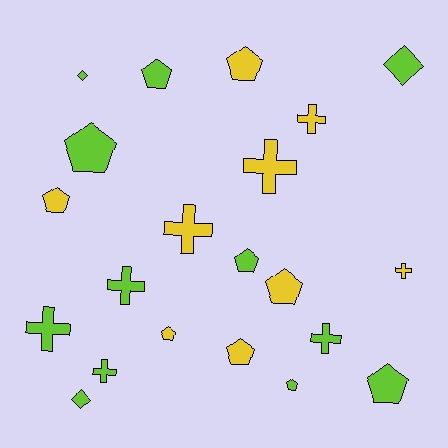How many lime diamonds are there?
There are 3 lime diamonds.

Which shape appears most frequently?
Pentagon, with 10 objects.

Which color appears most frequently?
Lime, with 12 objects.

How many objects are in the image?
There are 21 objects.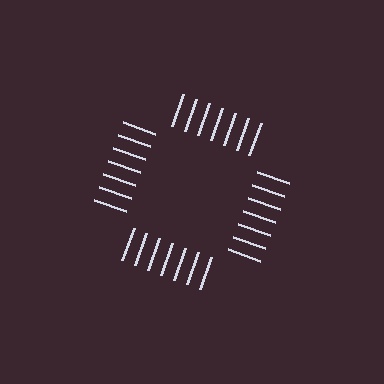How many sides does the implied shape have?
4 sides — the line-ends trace a square.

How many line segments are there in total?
28 — 7 along each of the 4 edges.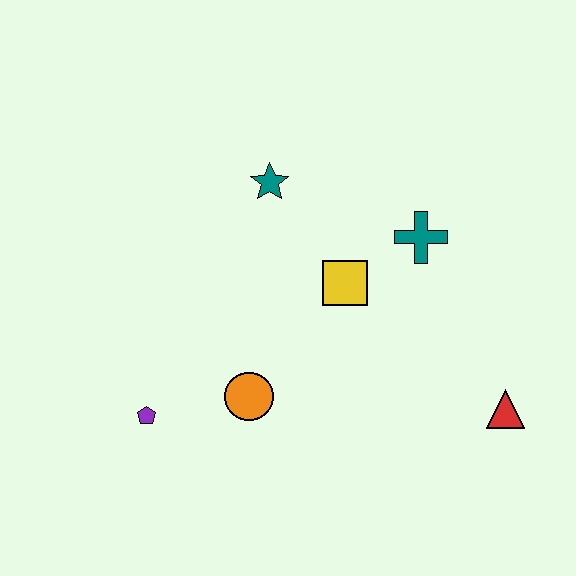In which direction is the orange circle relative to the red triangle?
The orange circle is to the left of the red triangle.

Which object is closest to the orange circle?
The purple pentagon is closest to the orange circle.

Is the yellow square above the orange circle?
Yes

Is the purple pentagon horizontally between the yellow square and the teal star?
No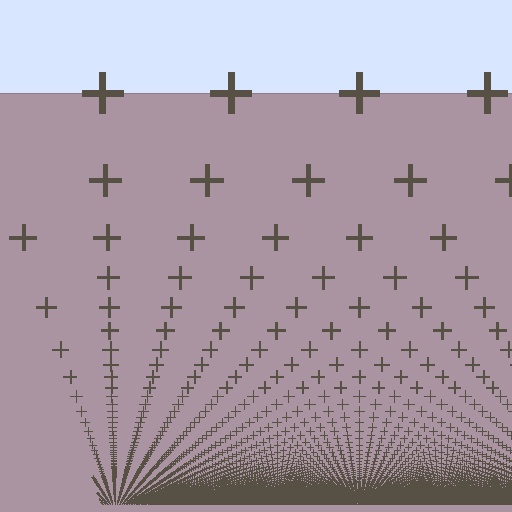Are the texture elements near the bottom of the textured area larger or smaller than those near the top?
Smaller. The gradient is inverted — elements near the bottom are smaller and denser.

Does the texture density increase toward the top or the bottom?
Density increases toward the bottom.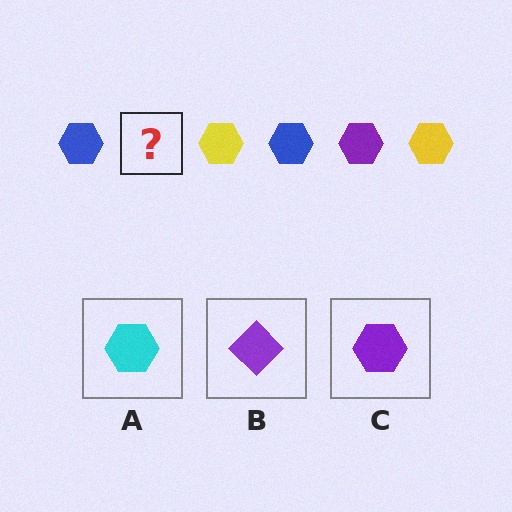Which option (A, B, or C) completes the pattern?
C.